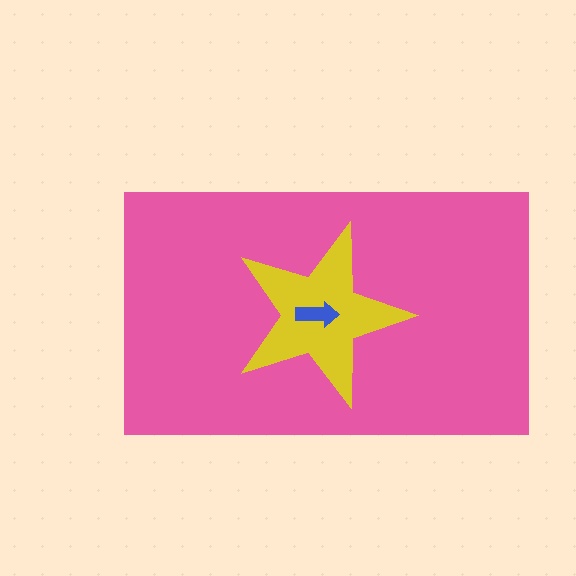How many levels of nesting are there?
3.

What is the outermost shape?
The pink rectangle.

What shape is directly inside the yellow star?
The blue arrow.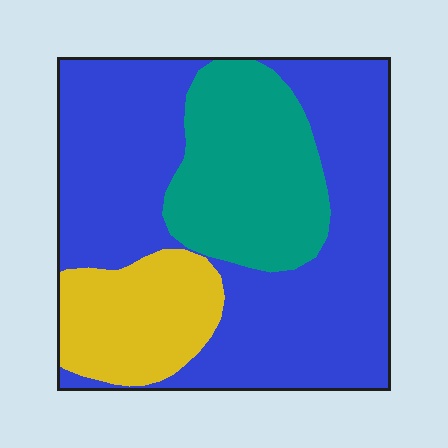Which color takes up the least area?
Yellow, at roughly 15%.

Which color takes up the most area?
Blue, at roughly 60%.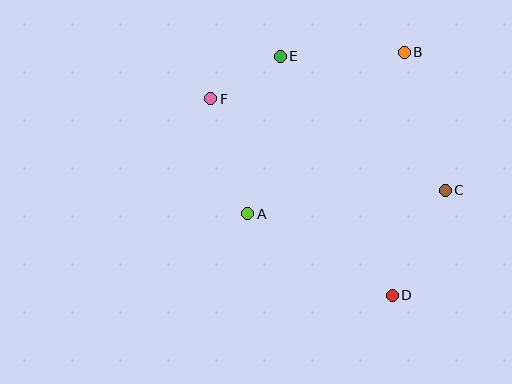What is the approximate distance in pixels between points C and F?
The distance between C and F is approximately 252 pixels.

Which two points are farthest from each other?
Points D and F are farthest from each other.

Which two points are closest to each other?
Points E and F are closest to each other.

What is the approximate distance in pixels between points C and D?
The distance between C and D is approximately 118 pixels.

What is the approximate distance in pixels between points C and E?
The distance between C and E is approximately 213 pixels.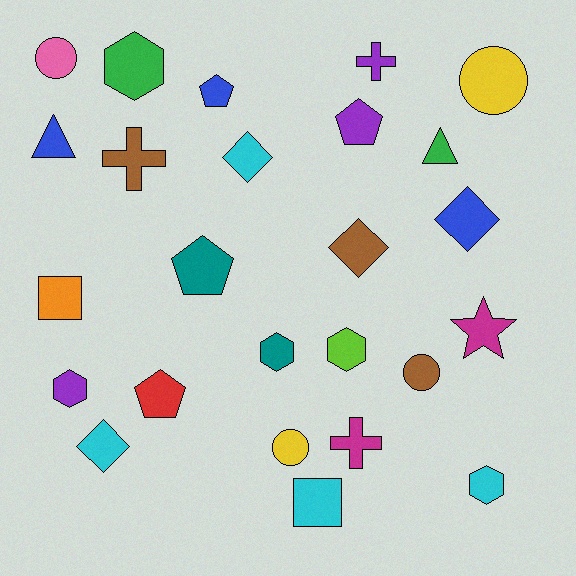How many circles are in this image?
There are 4 circles.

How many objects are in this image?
There are 25 objects.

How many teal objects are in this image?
There are 2 teal objects.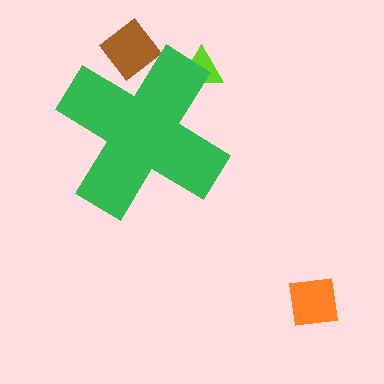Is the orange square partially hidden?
No, the orange square is fully visible.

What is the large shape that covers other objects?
A green cross.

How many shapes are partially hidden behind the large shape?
2 shapes are partially hidden.